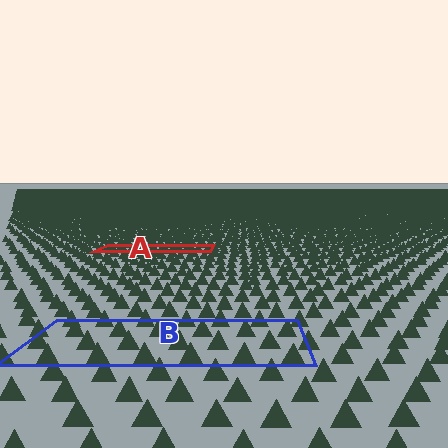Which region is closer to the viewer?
Region B is closer. The texture elements there are larger and more spread out.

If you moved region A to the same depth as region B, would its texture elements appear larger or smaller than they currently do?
They would appear larger. At a closer depth, the same texture elements are projected at a bigger on-screen size.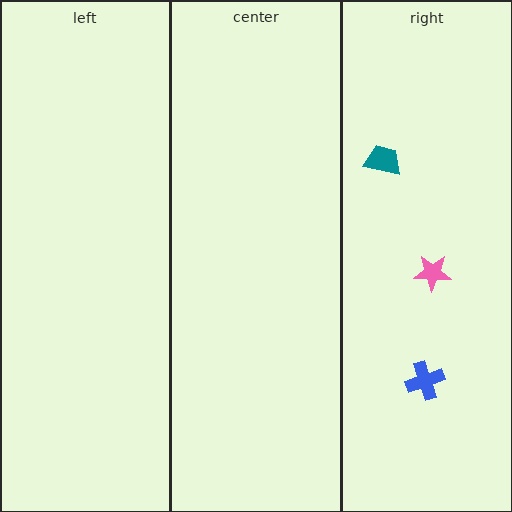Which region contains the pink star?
The right region.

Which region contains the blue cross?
The right region.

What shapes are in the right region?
The blue cross, the pink star, the teal trapezoid.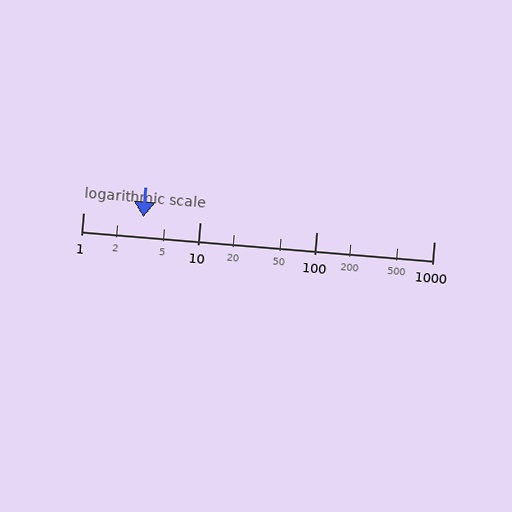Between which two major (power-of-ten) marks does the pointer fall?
The pointer is between 1 and 10.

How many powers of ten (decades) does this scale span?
The scale spans 3 decades, from 1 to 1000.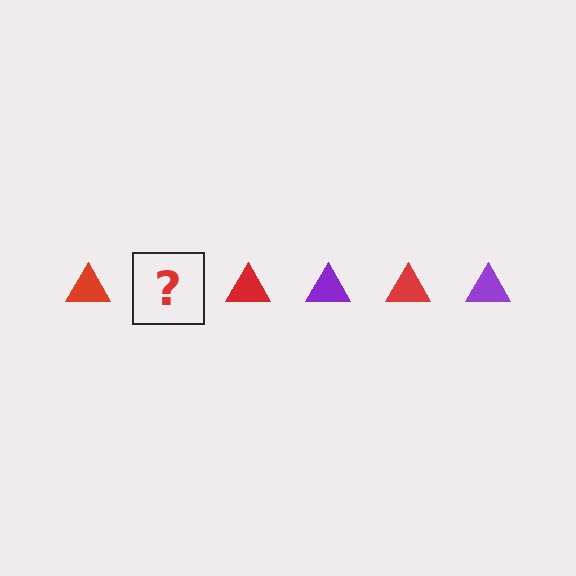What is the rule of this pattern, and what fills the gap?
The rule is that the pattern cycles through red, purple triangles. The gap should be filled with a purple triangle.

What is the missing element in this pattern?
The missing element is a purple triangle.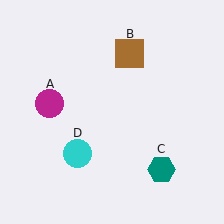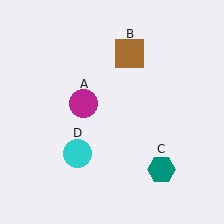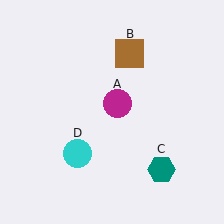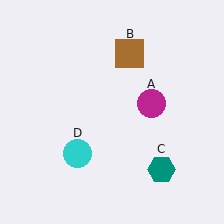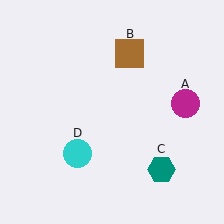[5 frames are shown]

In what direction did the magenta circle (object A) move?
The magenta circle (object A) moved right.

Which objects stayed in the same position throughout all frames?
Brown square (object B) and teal hexagon (object C) and cyan circle (object D) remained stationary.